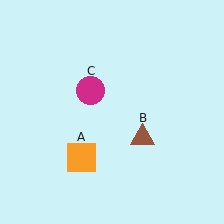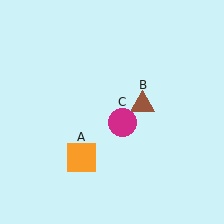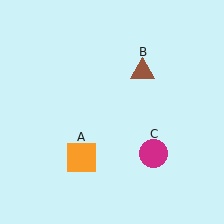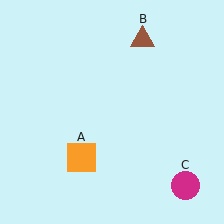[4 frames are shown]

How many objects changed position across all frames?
2 objects changed position: brown triangle (object B), magenta circle (object C).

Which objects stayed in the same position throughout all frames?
Orange square (object A) remained stationary.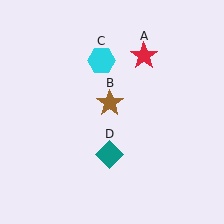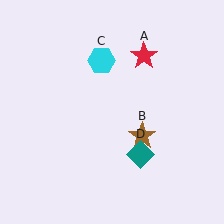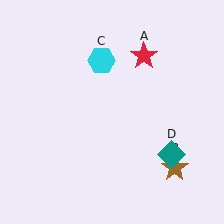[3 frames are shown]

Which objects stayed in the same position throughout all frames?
Red star (object A) and cyan hexagon (object C) remained stationary.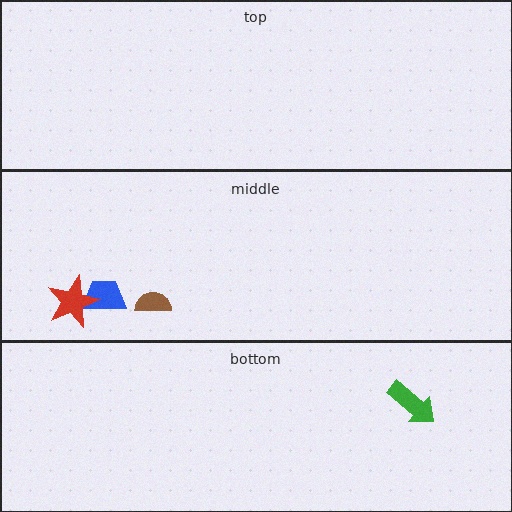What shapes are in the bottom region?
The green arrow.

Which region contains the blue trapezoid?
The middle region.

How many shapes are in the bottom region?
1.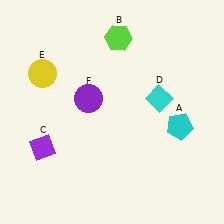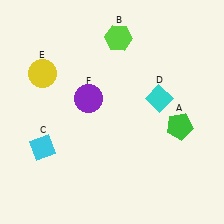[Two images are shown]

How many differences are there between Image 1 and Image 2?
There are 2 differences between the two images.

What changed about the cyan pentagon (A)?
In Image 1, A is cyan. In Image 2, it changed to green.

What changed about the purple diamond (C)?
In Image 1, C is purple. In Image 2, it changed to cyan.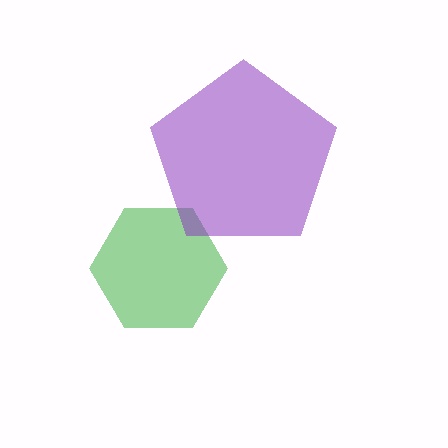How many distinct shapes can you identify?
There are 2 distinct shapes: a green hexagon, a purple pentagon.